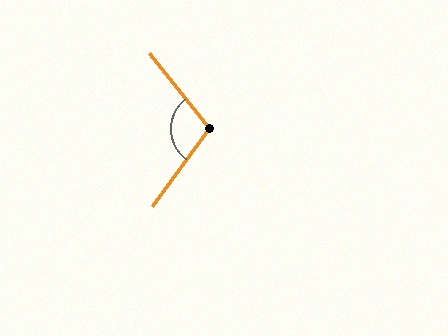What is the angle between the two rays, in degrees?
Approximately 105 degrees.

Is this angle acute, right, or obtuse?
It is obtuse.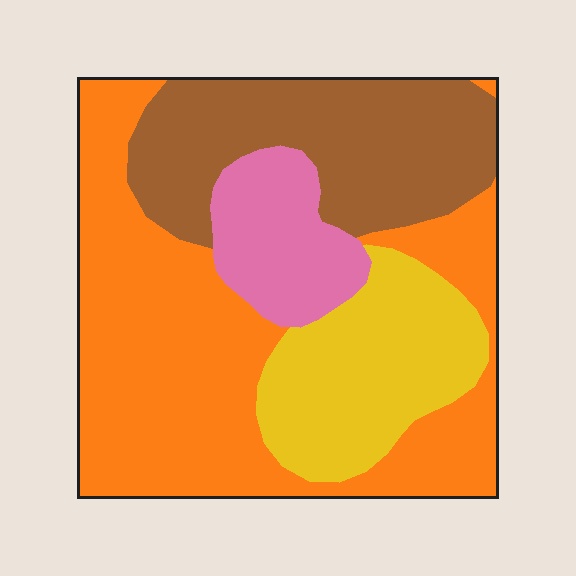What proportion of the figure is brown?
Brown covers 25% of the figure.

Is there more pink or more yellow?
Yellow.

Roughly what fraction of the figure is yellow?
Yellow takes up about one fifth (1/5) of the figure.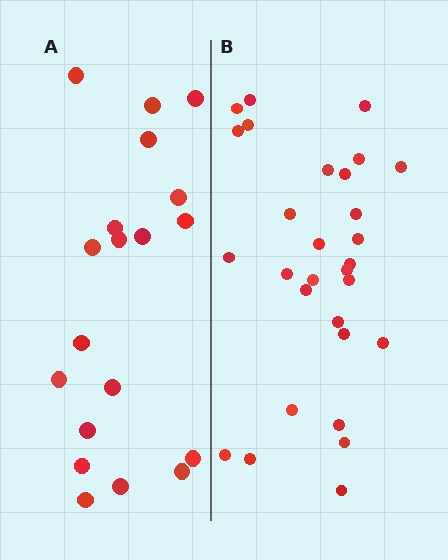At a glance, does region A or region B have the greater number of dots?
Region B (the right region) has more dots.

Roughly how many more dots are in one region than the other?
Region B has roughly 10 or so more dots than region A.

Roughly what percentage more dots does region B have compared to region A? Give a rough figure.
About 55% more.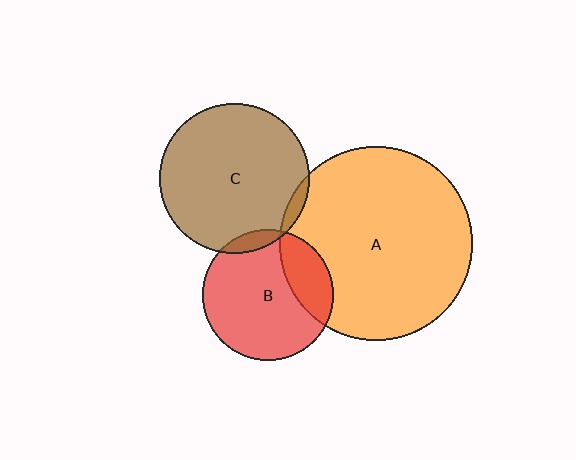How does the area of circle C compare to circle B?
Approximately 1.3 times.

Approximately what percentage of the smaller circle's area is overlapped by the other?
Approximately 25%.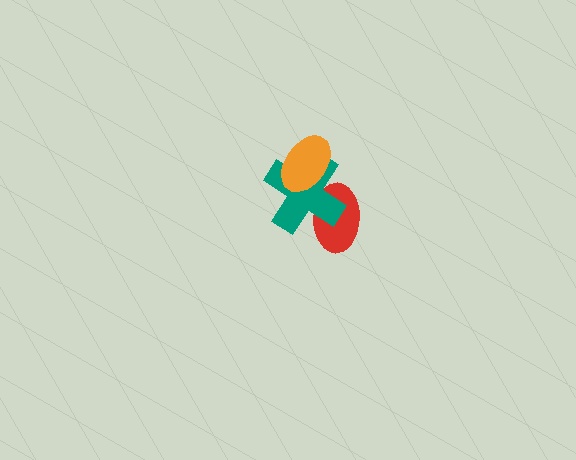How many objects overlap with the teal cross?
2 objects overlap with the teal cross.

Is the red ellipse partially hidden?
Yes, it is partially covered by another shape.